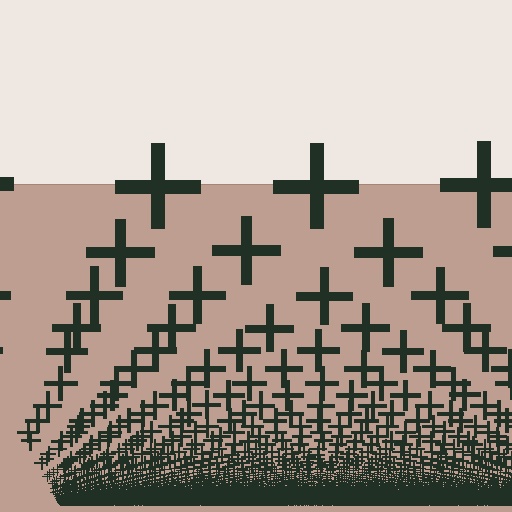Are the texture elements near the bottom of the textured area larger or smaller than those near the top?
Smaller. The gradient is inverted — elements near the bottom are smaller and denser.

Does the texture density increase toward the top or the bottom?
Density increases toward the bottom.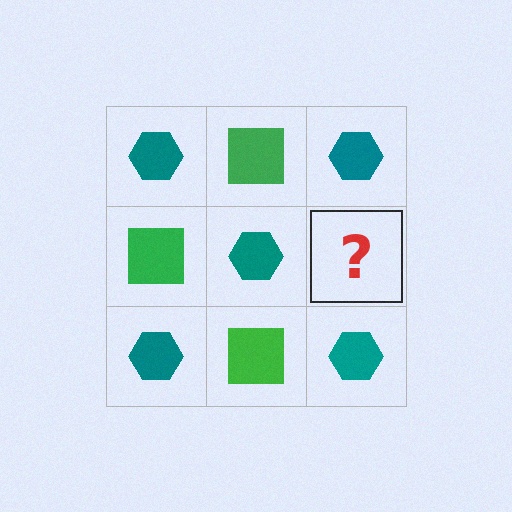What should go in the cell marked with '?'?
The missing cell should contain a green square.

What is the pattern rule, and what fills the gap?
The rule is that it alternates teal hexagon and green square in a checkerboard pattern. The gap should be filled with a green square.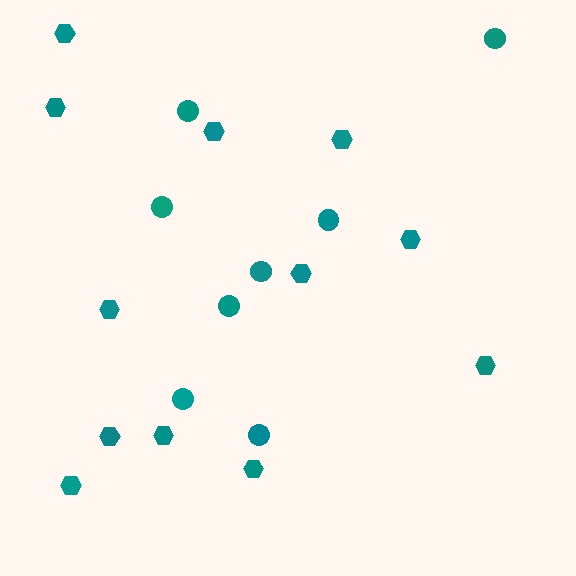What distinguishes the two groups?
There are 2 groups: one group of circles (8) and one group of hexagons (12).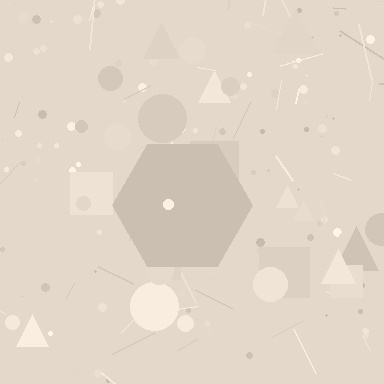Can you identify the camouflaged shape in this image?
The camouflaged shape is a hexagon.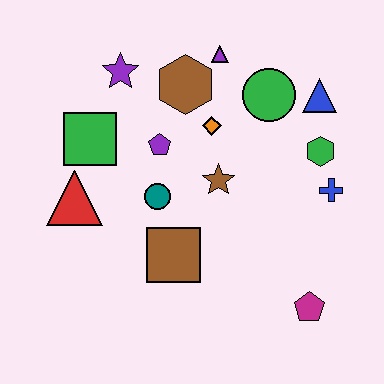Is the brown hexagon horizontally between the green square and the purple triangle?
Yes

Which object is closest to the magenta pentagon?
The blue cross is closest to the magenta pentagon.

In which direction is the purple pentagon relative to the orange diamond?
The purple pentagon is to the left of the orange diamond.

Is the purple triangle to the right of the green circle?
No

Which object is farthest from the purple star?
The magenta pentagon is farthest from the purple star.